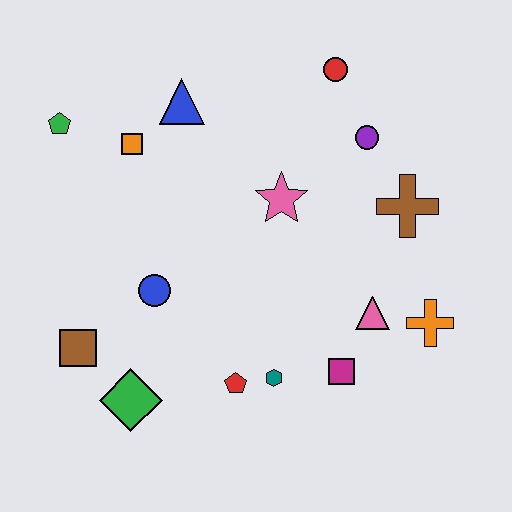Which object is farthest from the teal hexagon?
The green pentagon is farthest from the teal hexagon.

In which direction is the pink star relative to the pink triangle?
The pink star is above the pink triangle.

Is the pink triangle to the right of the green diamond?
Yes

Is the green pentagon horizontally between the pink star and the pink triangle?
No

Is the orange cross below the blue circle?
Yes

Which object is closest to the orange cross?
The pink triangle is closest to the orange cross.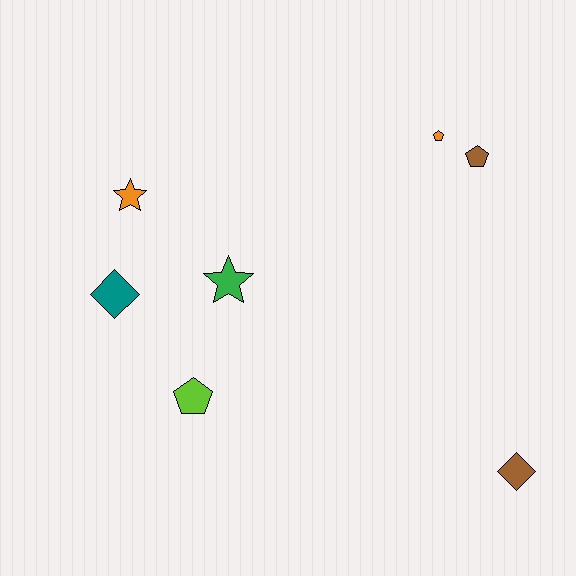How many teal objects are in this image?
There is 1 teal object.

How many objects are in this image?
There are 7 objects.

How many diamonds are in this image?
There are 2 diamonds.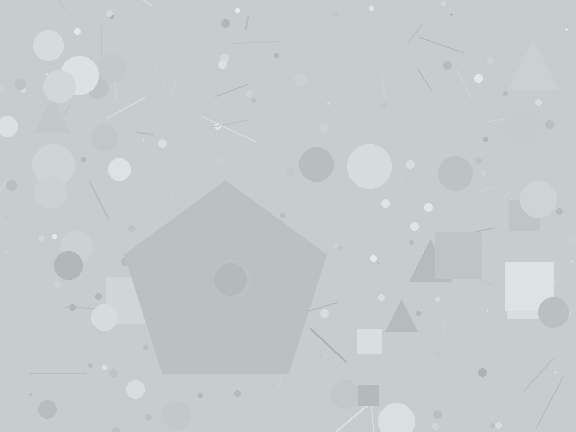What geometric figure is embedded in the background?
A pentagon is embedded in the background.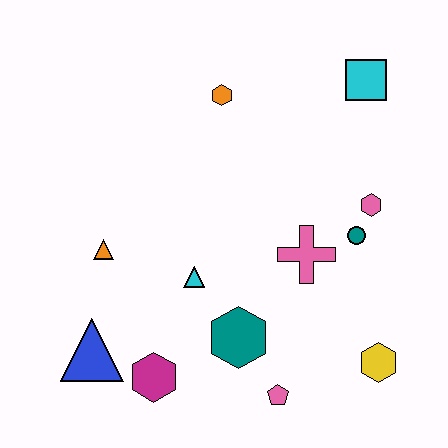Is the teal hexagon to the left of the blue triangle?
No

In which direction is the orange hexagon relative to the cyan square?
The orange hexagon is to the left of the cyan square.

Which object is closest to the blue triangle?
The magenta hexagon is closest to the blue triangle.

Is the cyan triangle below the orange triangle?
Yes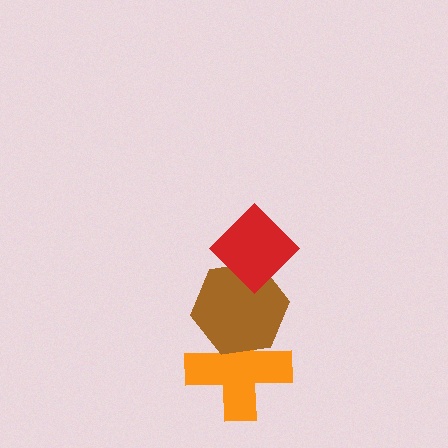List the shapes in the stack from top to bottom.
From top to bottom: the red diamond, the brown hexagon, the orange cross.